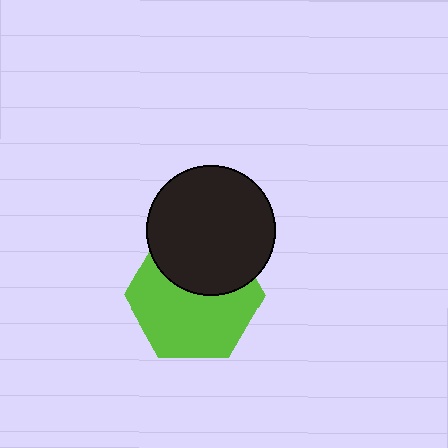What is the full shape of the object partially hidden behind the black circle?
The partially hidden object is a lime hexagon.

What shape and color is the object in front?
The object in front is a black circle.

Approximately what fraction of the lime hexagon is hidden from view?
Roughly 38% of the lime hexagon is hidden behind the black circle.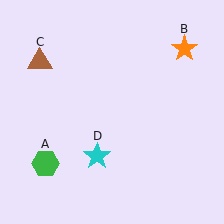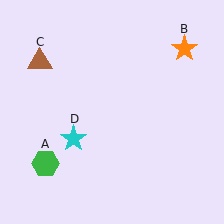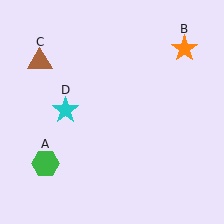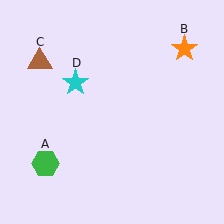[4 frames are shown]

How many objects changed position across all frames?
1 object changed position: cyan star (object D).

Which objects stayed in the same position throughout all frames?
Green hexagon (object A) and orange star (object B) and brown triangle (object C) remained stationary.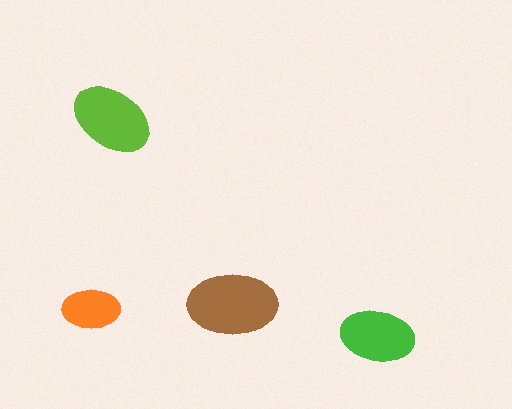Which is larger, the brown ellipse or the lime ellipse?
The brown one.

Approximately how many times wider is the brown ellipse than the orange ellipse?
About 1.5 times wider.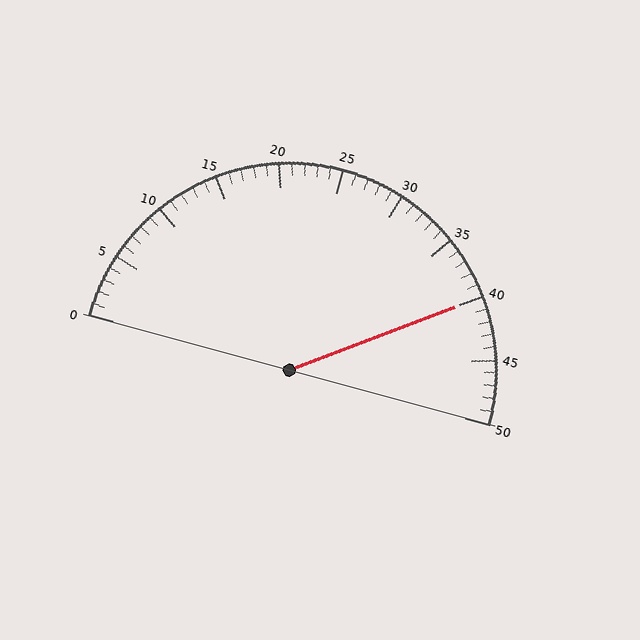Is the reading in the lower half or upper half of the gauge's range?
The reading is in the upper half of the range (0 to 50).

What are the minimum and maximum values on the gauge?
The gauge ranges from 0 to 50.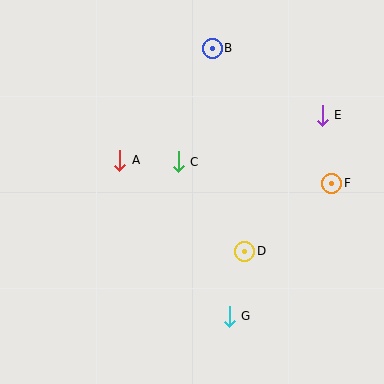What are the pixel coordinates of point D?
Point D is at (245, 251).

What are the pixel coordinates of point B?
Point B is at (212, 48).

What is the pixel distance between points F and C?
The distance between F and C is 155 pixels.